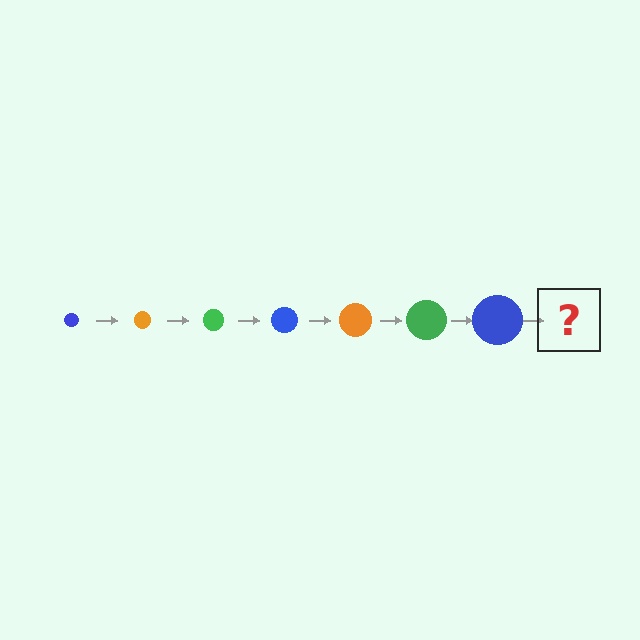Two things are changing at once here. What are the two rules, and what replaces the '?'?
The two rules are that the circle grows larger each step and the color cycles through blue, orange, and green. The '?' should be an orange circle, larger than the previous one.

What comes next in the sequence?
The next element should be an orange circle, larger than the previous one.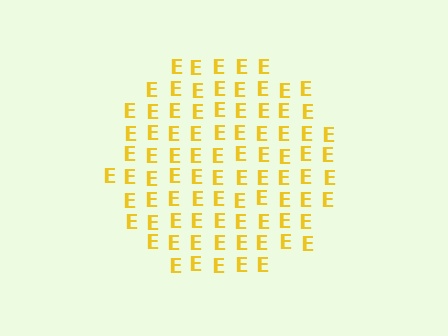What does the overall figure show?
The overall figure shows a circle.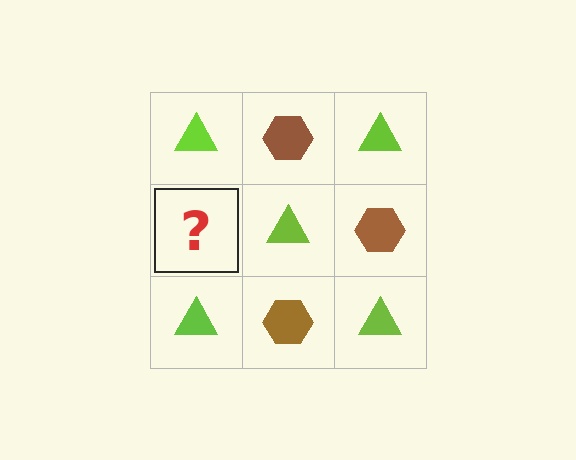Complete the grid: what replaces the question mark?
The question mark should be replaced with a brown hexagon.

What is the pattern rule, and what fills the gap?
The rule is that it alternates lime triangle and brown hexagon in a checkerboard pattern. The gap should be filled with a brown hexagon.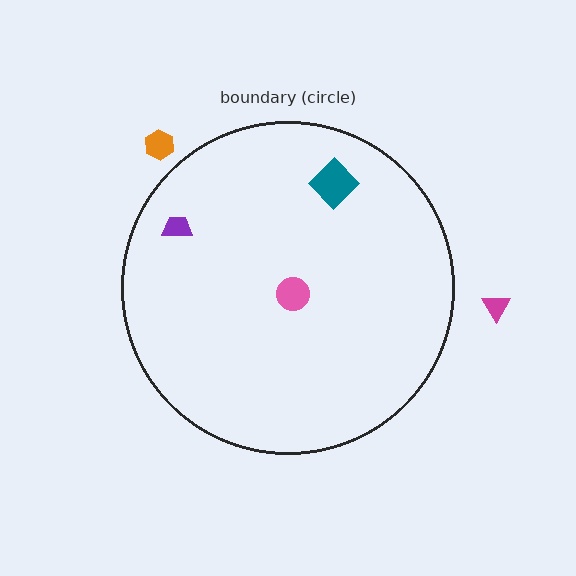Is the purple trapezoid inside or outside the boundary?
Inside.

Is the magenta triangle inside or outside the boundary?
Outside.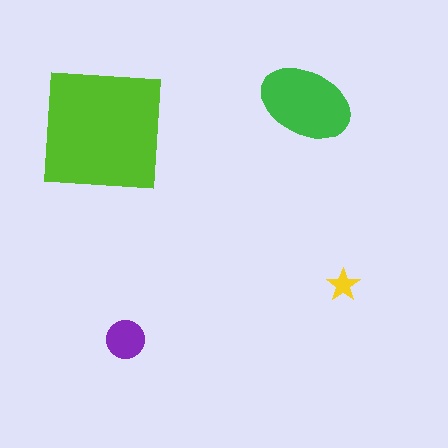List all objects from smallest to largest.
The yellow star, the purple circle, the green ellipse, the lime square.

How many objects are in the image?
There are 4 objects in the image.